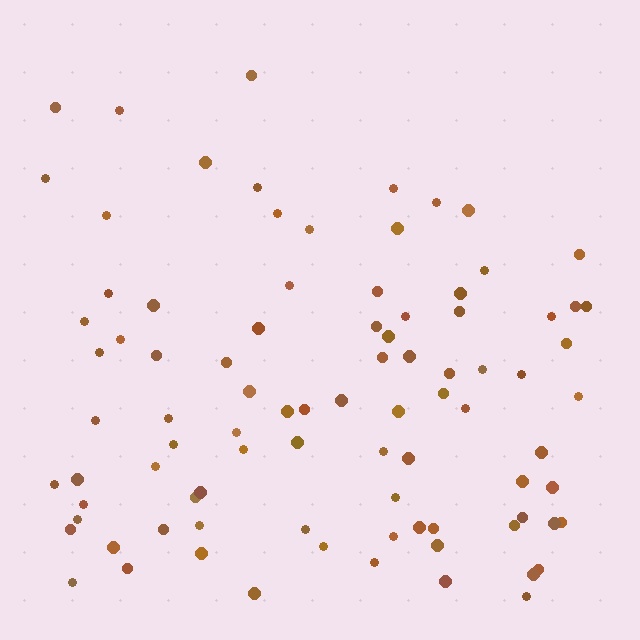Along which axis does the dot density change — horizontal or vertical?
Vertical.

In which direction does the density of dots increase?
From top to bottom, with the bottom side densest.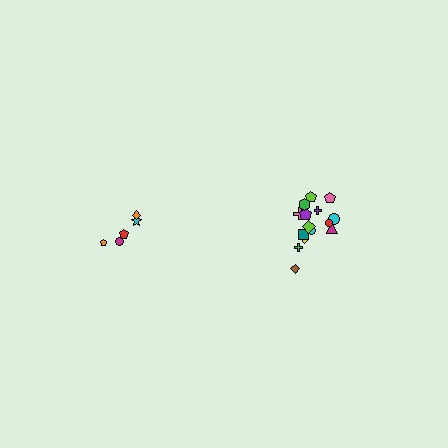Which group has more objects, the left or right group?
The right group.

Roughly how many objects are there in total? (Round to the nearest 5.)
Roughly 20 objects in total.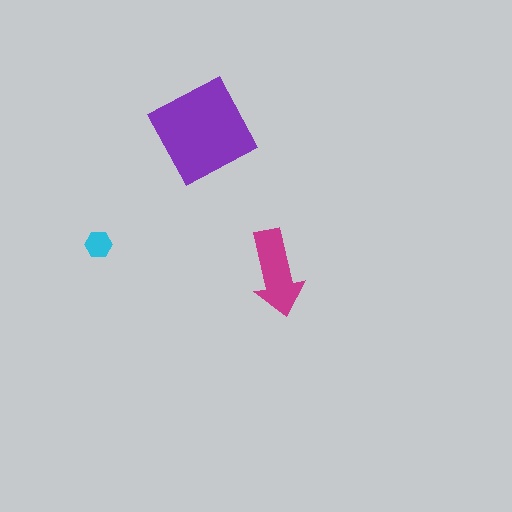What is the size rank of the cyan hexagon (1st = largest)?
3rd.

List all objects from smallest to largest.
The cyan hexagon, the magenta arrow, the purple diamond.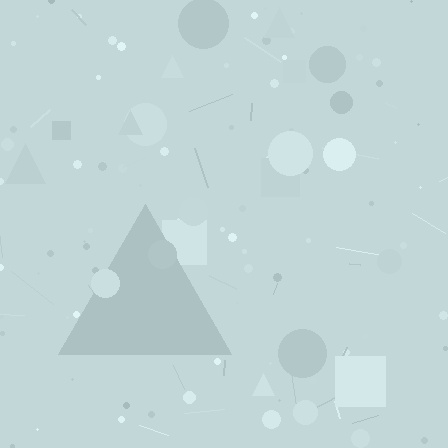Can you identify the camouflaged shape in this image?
The camouflaged shape is a triangle.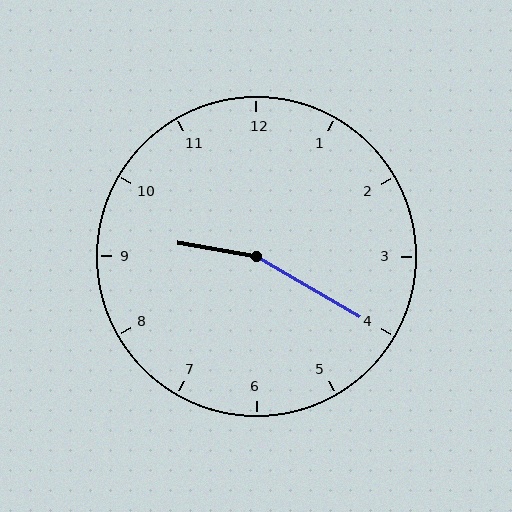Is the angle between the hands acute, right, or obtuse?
It is obtuse.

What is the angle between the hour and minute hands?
Approximately 160 degrees.